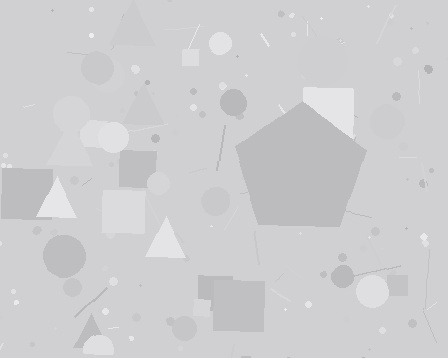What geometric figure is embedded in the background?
A pentagon is embedded in the background.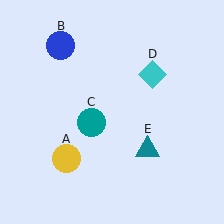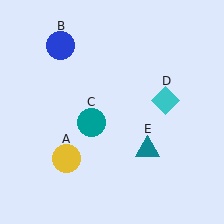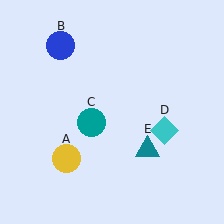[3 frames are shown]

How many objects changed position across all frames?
1 object changed position: cyan diamond (object D).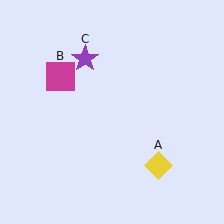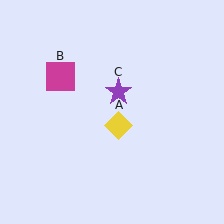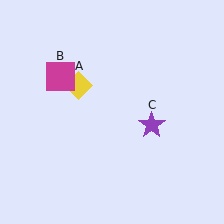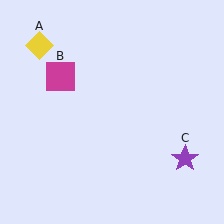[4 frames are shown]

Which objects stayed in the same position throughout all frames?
Magenta square (object B) remained stationary.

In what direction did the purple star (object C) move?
The purple star (object C) moved down and to the right.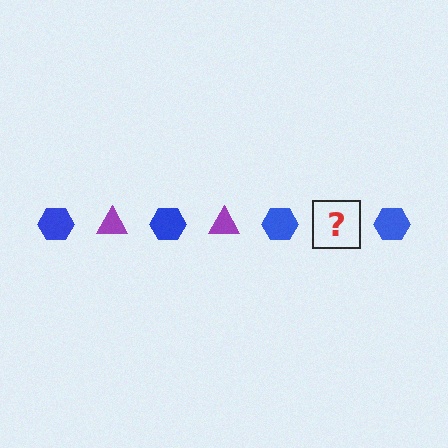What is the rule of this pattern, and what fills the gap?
The rule is that the pattern alternates between blue hexagon and purple triangle. The gap should be filled with a purple triangle.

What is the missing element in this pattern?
The missing element is a purple triangle.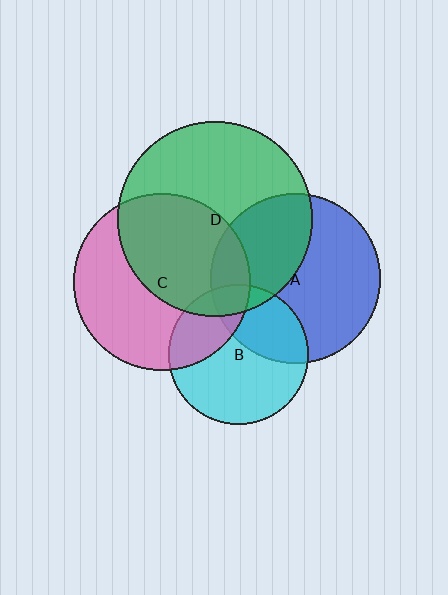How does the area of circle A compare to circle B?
Approximately 1.5 times.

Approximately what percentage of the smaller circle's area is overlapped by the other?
Approximately 40%.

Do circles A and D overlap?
Yes.